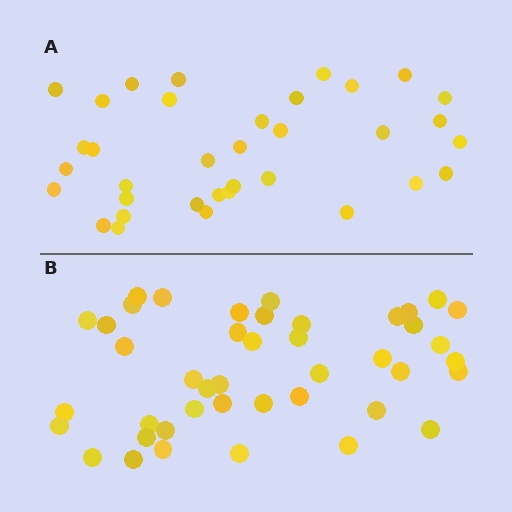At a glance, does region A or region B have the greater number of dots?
Region B (the bottom region) has more dots.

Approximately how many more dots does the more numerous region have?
Region B has roughly 8 or so more dots than region A.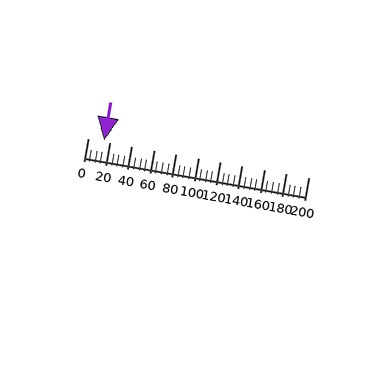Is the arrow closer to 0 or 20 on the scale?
The arrow is closer to 20.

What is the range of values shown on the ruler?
The ruler shows values from 0 to 200.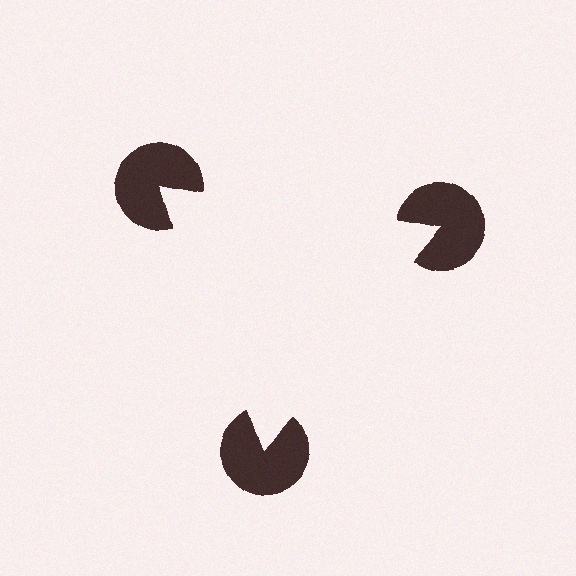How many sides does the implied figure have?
3 sides.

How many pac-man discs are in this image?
There are 3 — one at each vertex of the illusory triangle.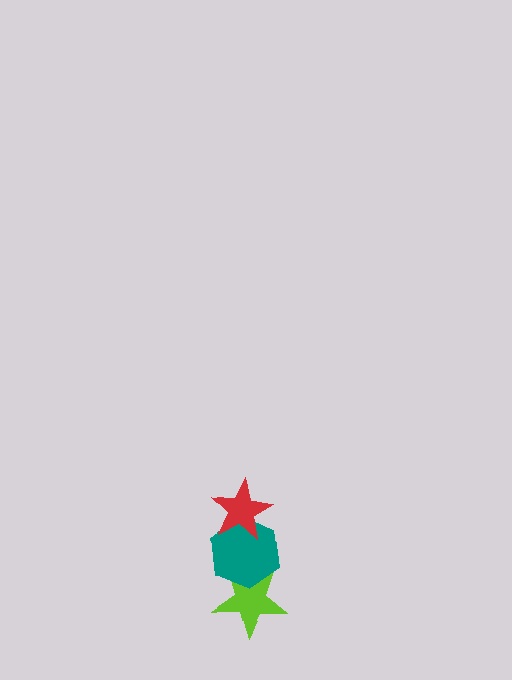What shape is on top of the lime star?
The teal hexagon is on top of the lime star.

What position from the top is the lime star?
The lime star is 3rd from the top.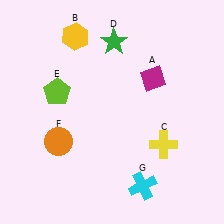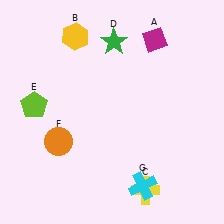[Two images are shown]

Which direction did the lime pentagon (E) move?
The lime pentagon (E) moved left.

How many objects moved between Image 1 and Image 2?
3 objects moved between the two images.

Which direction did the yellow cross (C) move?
The yellow cross (C) moved down.